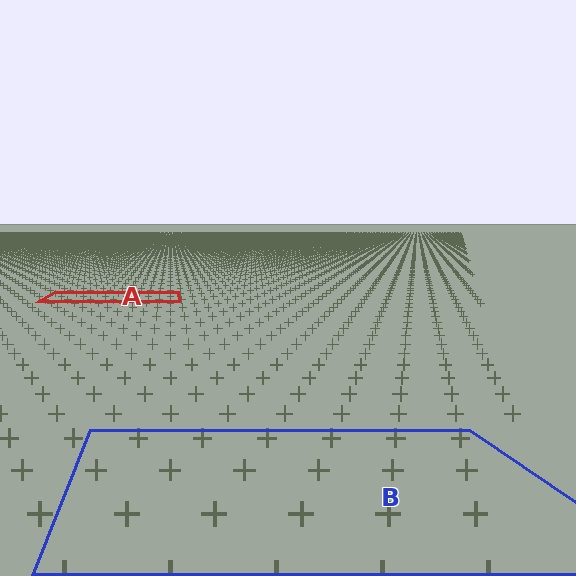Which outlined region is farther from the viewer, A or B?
Region A is farther from the viewer — the texture elements inside it appear smaller and more densely packed.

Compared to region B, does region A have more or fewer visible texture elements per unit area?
Region A has more texture elements per unit area — they are packed more densely because it is farther away.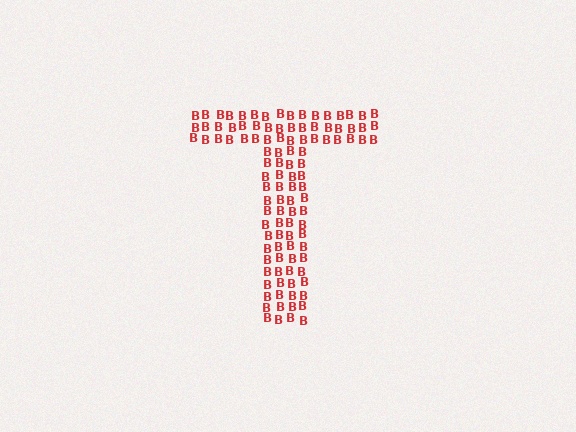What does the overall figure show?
The overall figure shows the letter T.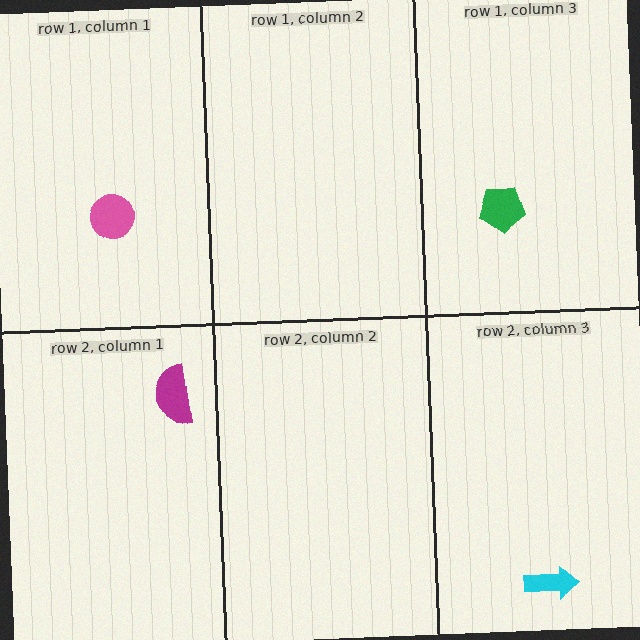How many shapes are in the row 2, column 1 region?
1.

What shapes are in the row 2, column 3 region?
The cyan arrow.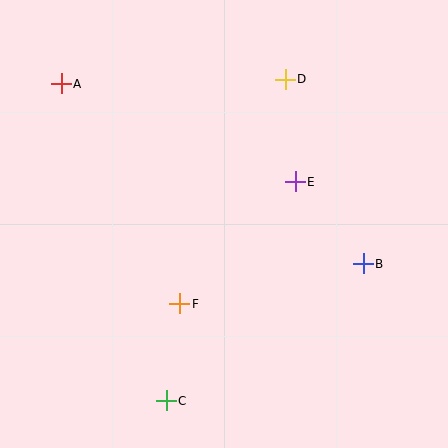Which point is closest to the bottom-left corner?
Point C is closest to the bottom-left corner.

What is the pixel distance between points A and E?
The distance between A and E is 254 pixels.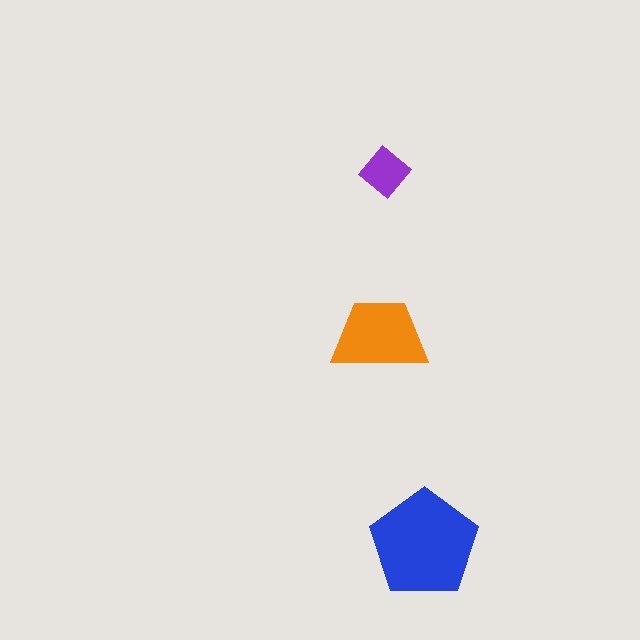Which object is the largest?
The blue pentagon.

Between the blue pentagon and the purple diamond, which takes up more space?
The blue pentagon.